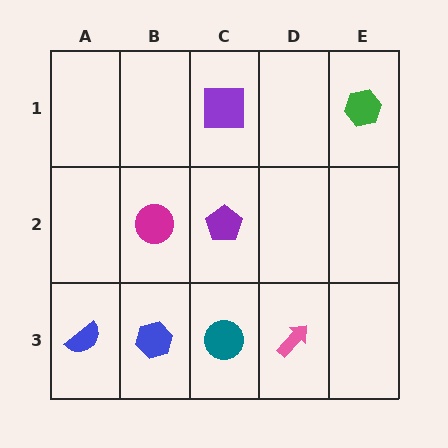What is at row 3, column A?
A blue semicircle.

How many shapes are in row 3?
4 shapes.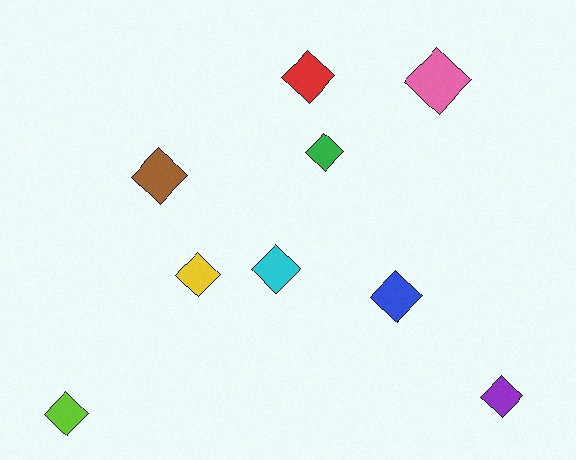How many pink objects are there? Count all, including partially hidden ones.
There is 1 pink object.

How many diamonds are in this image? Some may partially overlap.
There are 9 diamonds.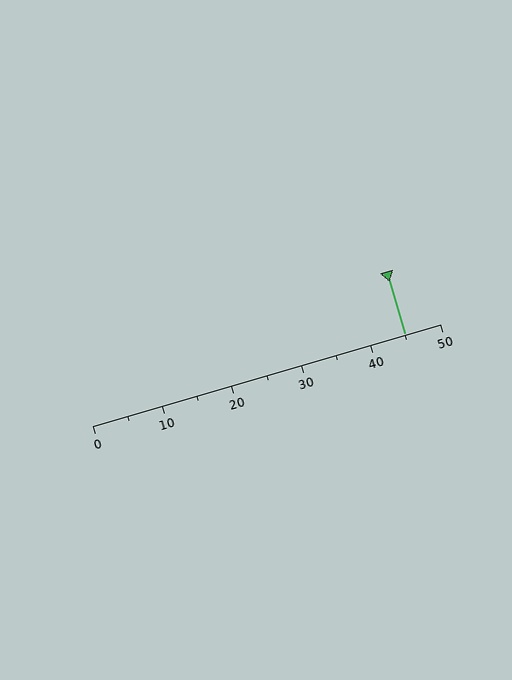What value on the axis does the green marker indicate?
The marker indicates approximately 45.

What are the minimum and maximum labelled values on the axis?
The axis runs from 0 to 50.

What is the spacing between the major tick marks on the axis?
The major ticks are spaced 10 apart.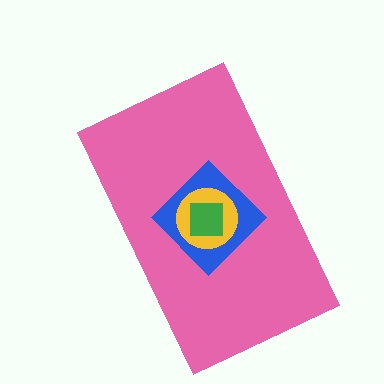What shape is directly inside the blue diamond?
The yellow circle.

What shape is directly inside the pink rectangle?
The blue diamond.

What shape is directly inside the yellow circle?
The green square.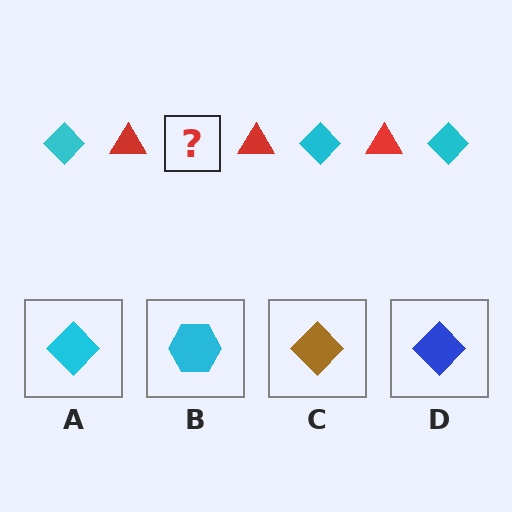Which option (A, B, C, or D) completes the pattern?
A.